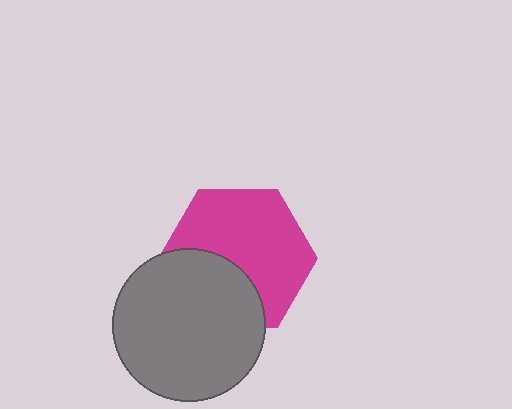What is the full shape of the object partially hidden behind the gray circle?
The partially hidden object is a magenta hexagon.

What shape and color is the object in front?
The object in front is a gray circle.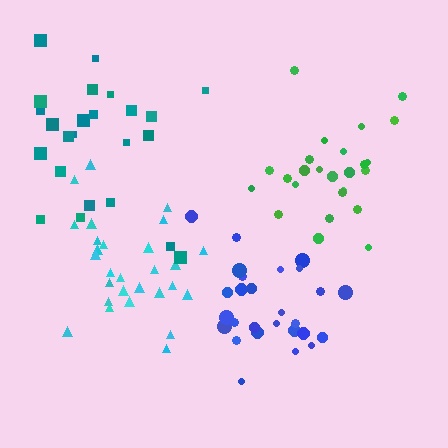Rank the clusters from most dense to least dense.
green, cyan, blue, teal.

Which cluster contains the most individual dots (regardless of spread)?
Cyan (28).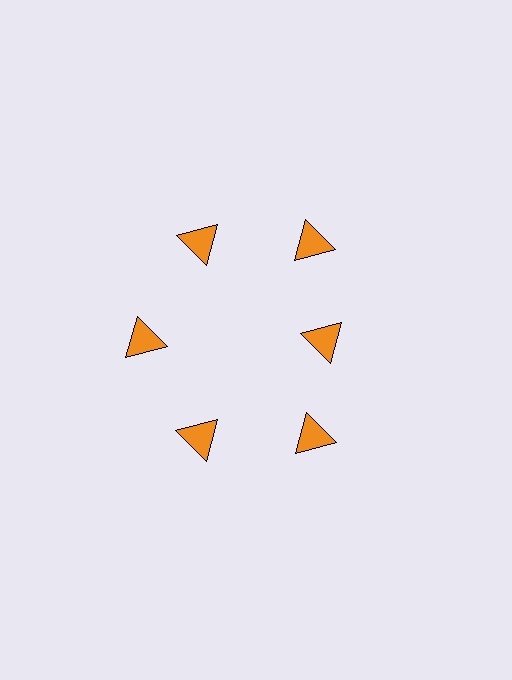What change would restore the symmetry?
The symmetry would be restored by moving it outward, back onto the ring so that all 6 triangles sit at equal angles and equal distance from the center.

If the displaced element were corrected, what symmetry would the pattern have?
It would have 6-fold rotational symmetry — the pattern would map onto itself every 60 degrees.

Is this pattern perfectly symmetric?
No. The 6 orange triangles are arranged in a ring, but one element near the 3 o'clock position is pulled inward toward the center, breaking the 6-fold rotational symmetry.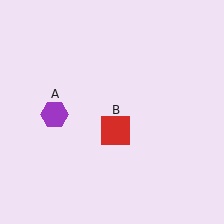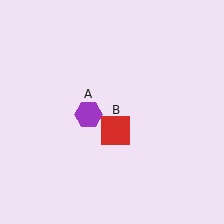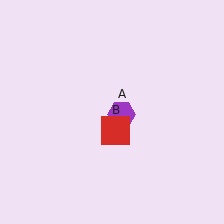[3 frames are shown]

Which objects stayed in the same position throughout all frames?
Red square (object B) remained stationary.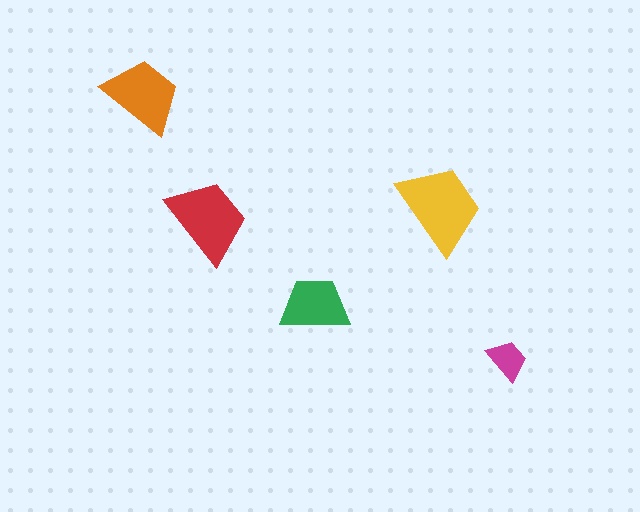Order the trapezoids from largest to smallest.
the yellow one, the red one, the orange one, the green one, the magenta one.